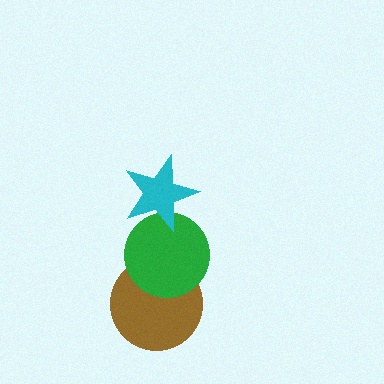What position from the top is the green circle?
The green circle is 2nd from the top.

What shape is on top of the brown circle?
The green circle is on top of the brown circle.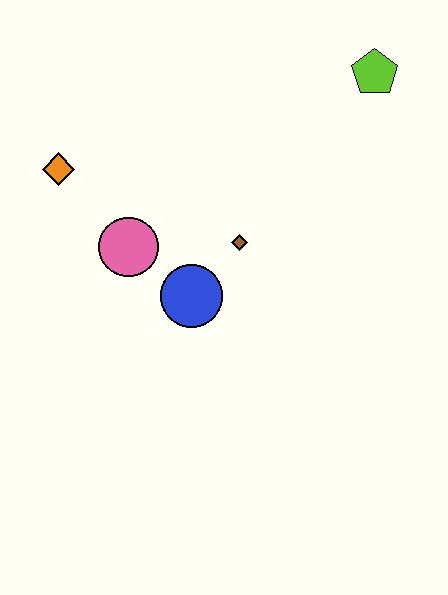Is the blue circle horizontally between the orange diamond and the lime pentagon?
Yes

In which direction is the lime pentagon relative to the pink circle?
The lime pentagon is to the right of the pink circle.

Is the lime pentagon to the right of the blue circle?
Yes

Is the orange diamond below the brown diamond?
No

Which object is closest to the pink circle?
The blue circle is closest to the pink circle.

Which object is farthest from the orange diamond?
The lime pentagon is farthest from the orange diamond.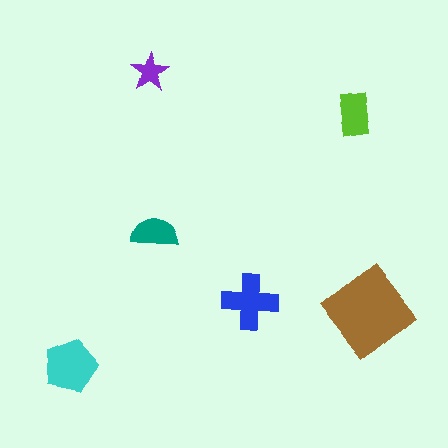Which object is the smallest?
The purple star.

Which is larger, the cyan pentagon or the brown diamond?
The brown diamond.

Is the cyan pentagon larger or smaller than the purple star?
Larger.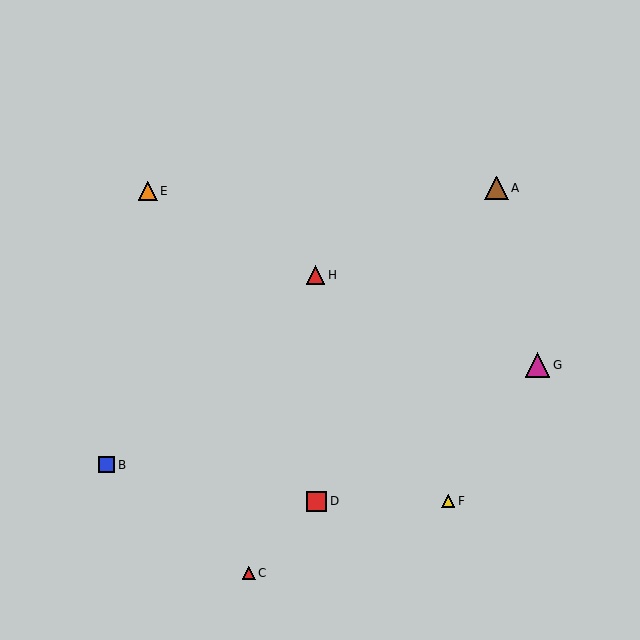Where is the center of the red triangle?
The center of the red triangle is at (249, 573).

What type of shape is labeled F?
Shape F is a yellow triangle.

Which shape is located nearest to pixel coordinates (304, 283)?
The red triangle (labeled H) at (316, 275) is nearest to that location.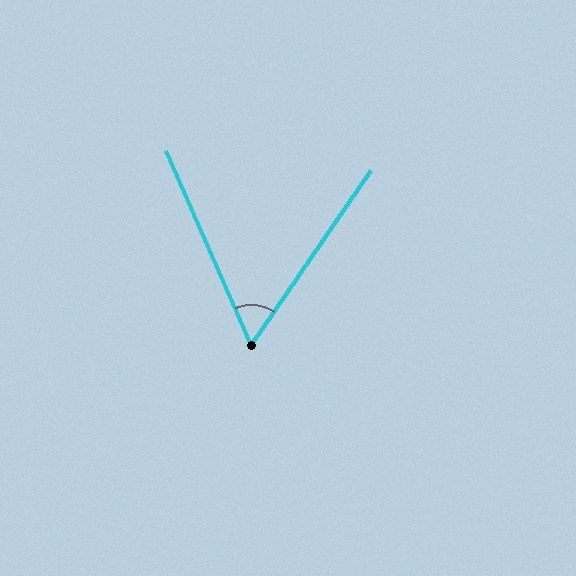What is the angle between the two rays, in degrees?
Approximately 58 degrees.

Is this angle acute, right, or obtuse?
It is acute.